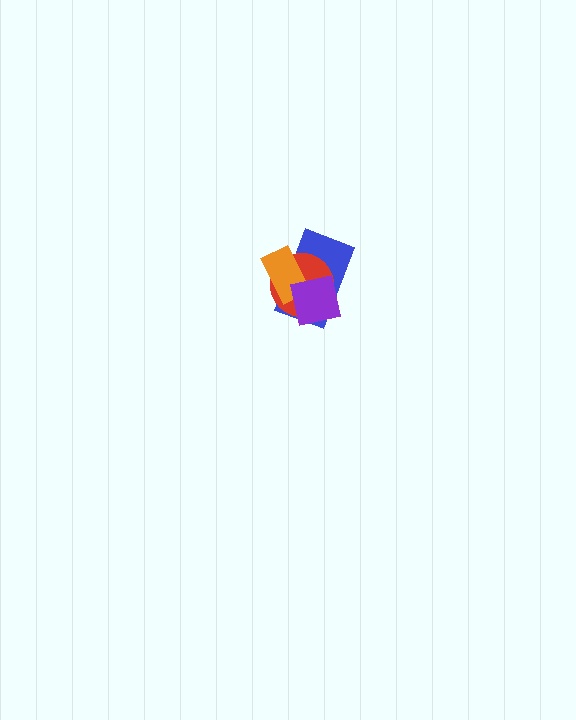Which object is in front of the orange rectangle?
The purple square is in front of the orange rectangle.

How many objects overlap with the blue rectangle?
3 objects overlap with the blue rectangle.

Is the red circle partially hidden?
Yes, it is partially covered by another shape.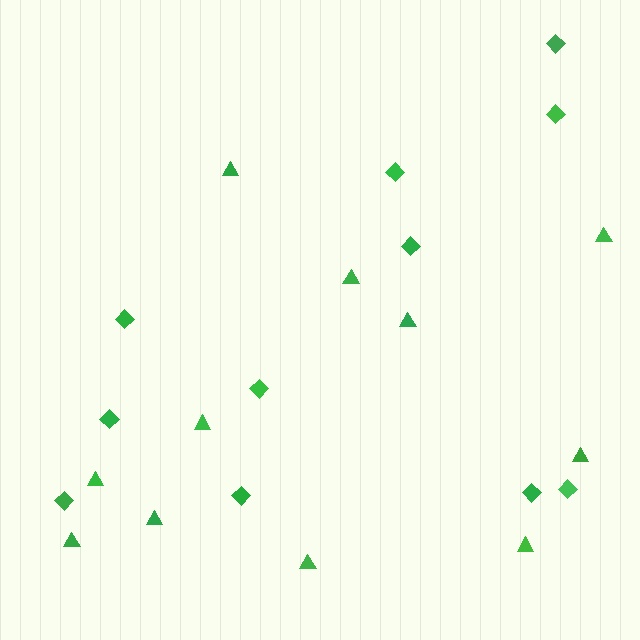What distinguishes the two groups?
There are 2 groups: one group of triangles (11) and one group of diamonds (11).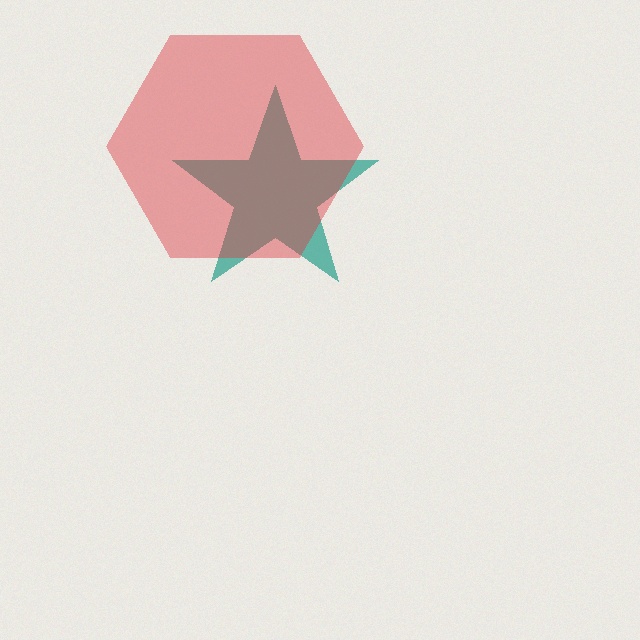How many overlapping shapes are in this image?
There are 2 overlapping shapes in the image.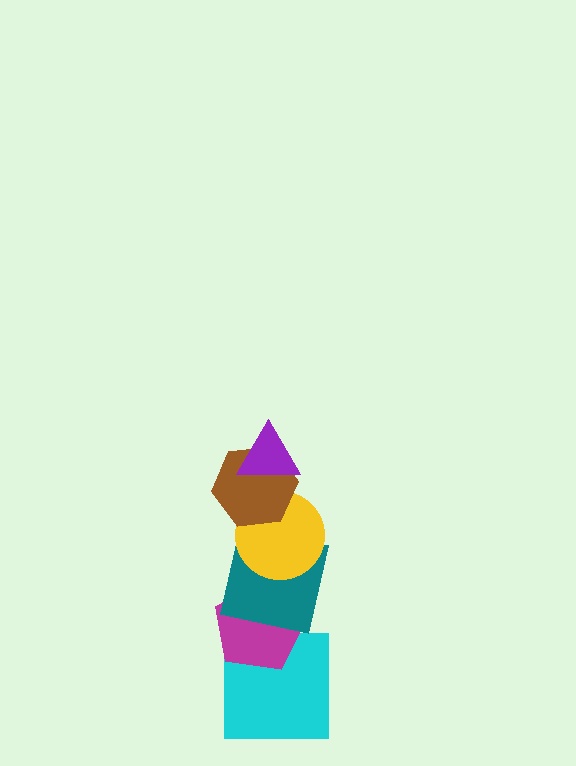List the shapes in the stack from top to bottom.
From top to bottom: the purple triangle, the brown hexagon, the yellow circle, the teal square, the magenta pentagon, the cyan square.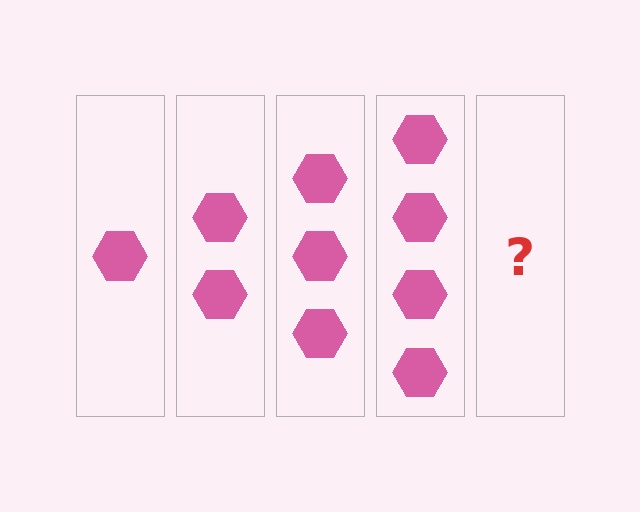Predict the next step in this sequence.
The next step is 5 hexagons.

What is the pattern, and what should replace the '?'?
The pattern is that each step adds one more hexagon. The '?' should be 5 hexagons.